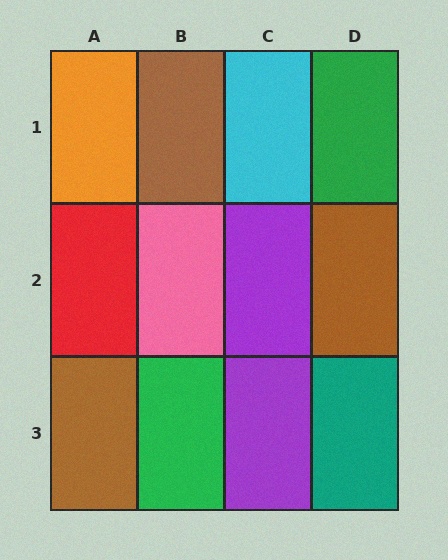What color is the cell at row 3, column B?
Green.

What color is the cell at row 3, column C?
Purple.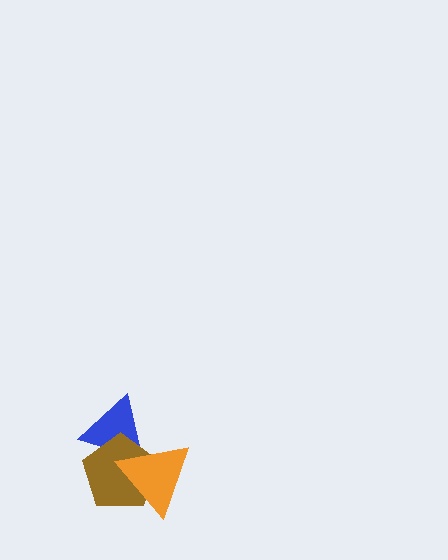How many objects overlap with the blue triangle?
2 objects overlap with the blue triangle.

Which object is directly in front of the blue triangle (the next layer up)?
The brown pentagon is directly in front of the blue triangle.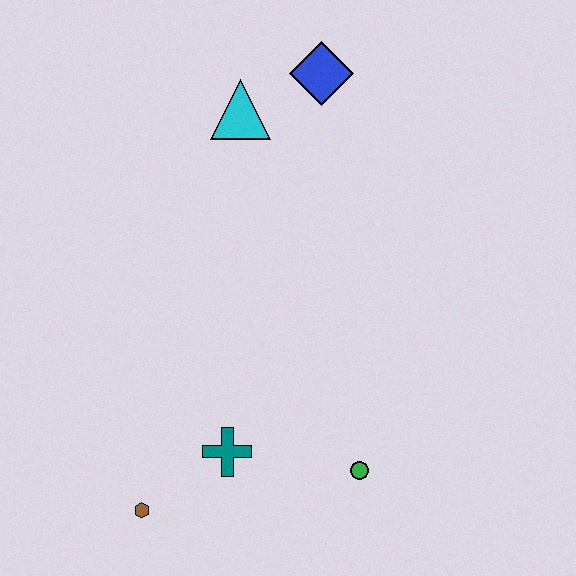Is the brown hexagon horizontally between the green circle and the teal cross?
No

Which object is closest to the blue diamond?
The cyan triangle is closest to the blue diamond.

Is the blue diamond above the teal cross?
Yes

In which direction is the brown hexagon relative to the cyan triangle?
The brown hexagon is below the cyan triangle.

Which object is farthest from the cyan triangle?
The brown hexagon is farthest from the cyan triangle.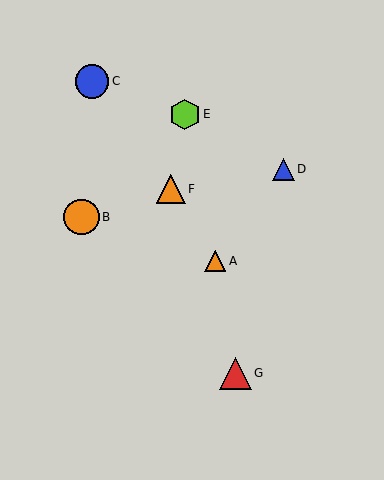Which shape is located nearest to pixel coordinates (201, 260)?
The orange triangle (labeled A) at (215, 261) is nearest to that location.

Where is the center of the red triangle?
The center of the red triangle is at (235, 373).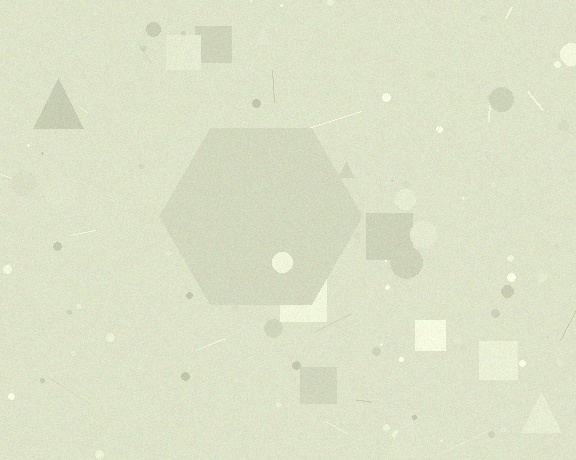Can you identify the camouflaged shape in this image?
The camouflaged shape is a hexagon.